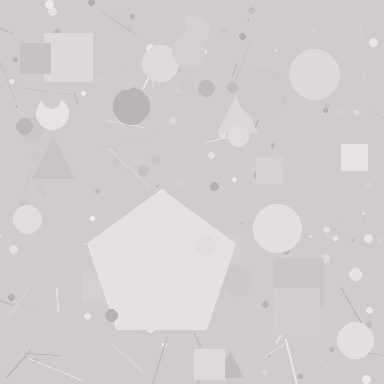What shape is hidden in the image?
A pentagon is hidden in the image.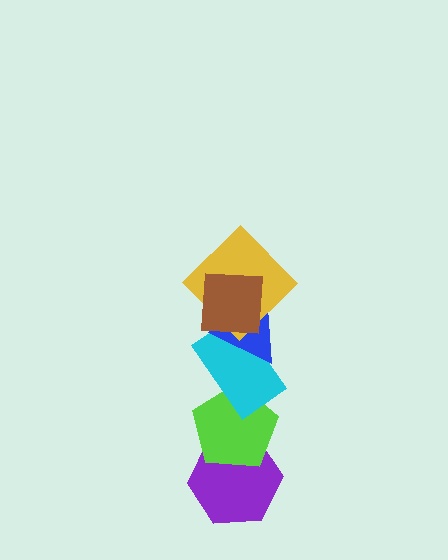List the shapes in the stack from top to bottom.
From top to bottom: the brown square, the yellow diamond, the blue triangle, the cyan rectangle, the lime pentagon, the purple hexagon.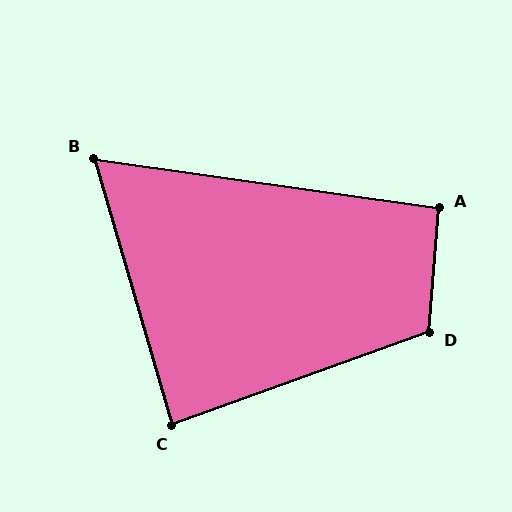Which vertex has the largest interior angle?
D, at approximately 114 degrees.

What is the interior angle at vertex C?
Approximately 86 degrees (approximately right).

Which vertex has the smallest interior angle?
B, at approximately 66 degrees.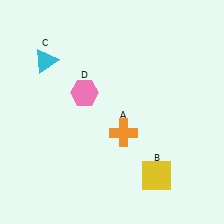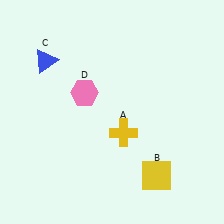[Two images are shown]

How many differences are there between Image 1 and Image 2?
There are 2 differences between the two images.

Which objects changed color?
A changed from orange to yellow. C changed from cyan to blue.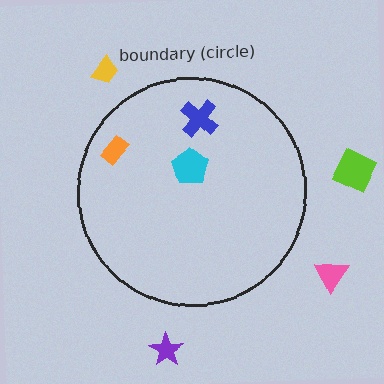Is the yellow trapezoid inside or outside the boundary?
Outside.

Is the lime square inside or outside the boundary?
Outside.